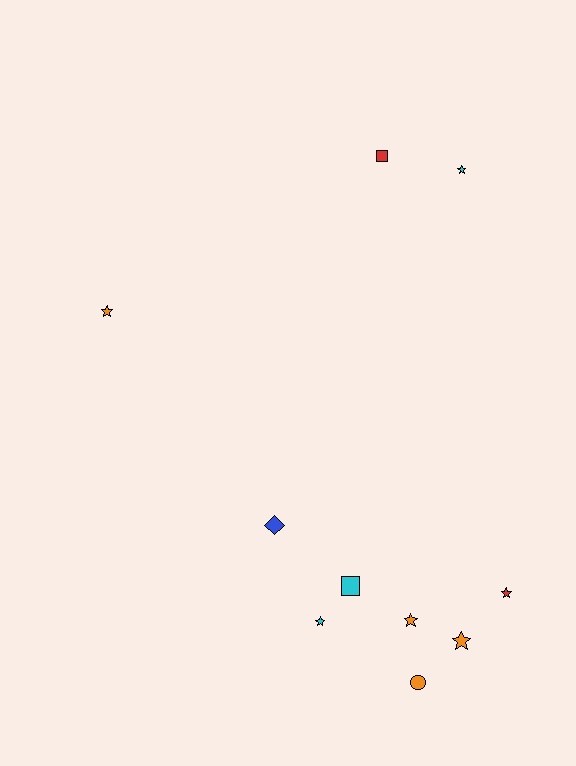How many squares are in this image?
There are 2 squares.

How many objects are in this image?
There are 10 objects.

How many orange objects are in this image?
There are 4 orange objects.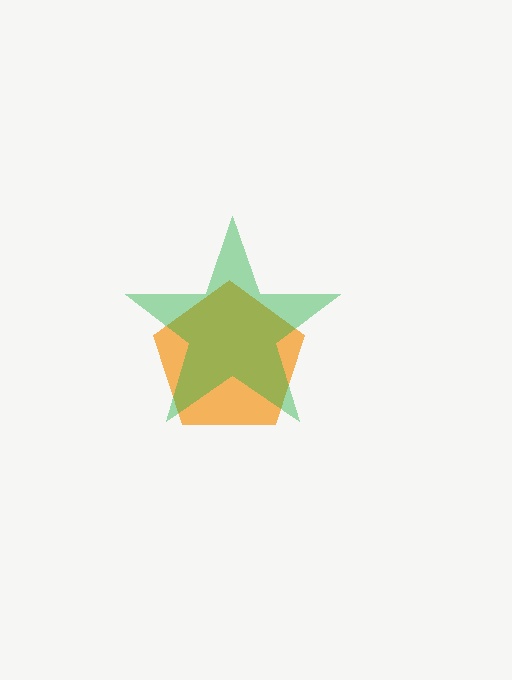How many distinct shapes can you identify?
There are 2 distinct shapes: an orange pentagon, a green star.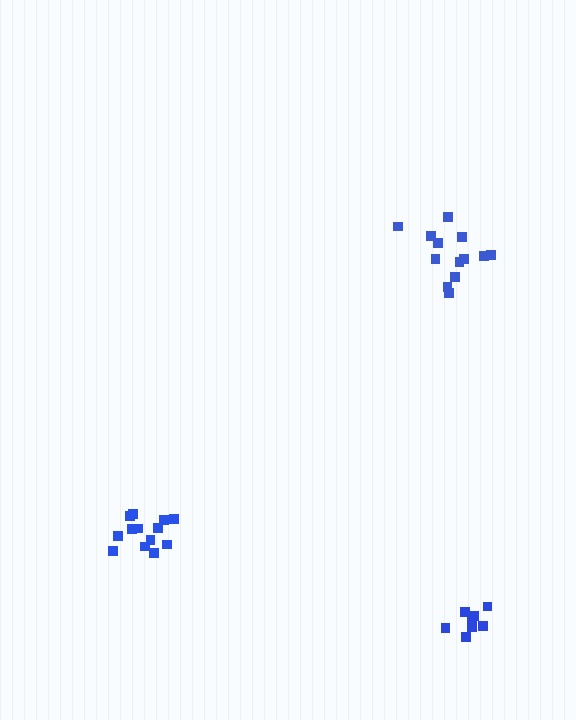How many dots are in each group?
Group 1: 8 dots, Group 2: 13 dots, Group 3: 13 dots (34 total).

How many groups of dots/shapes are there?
There are 3 groups.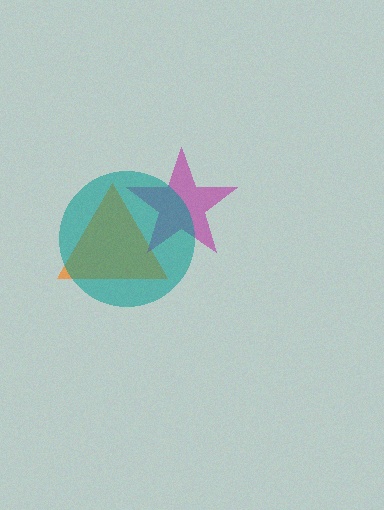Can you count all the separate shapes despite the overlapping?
Yes, there are 3 separate shapes.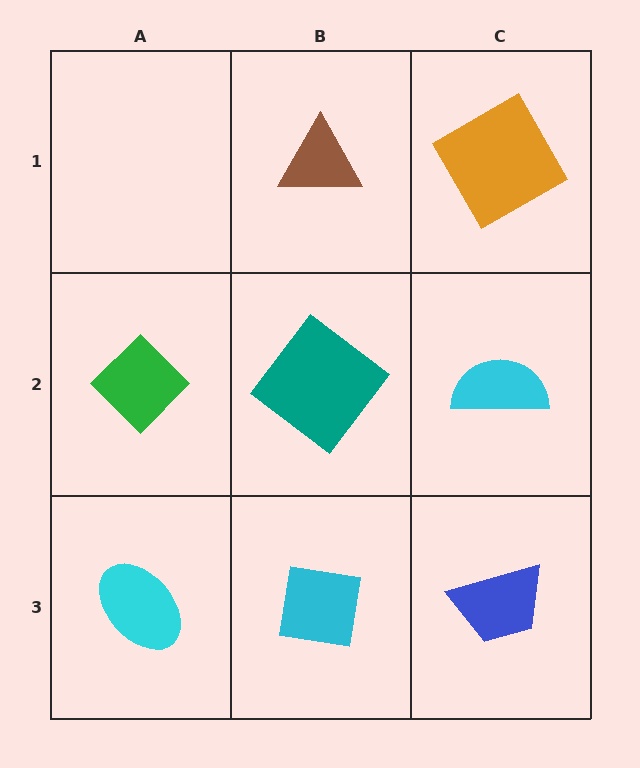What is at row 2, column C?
A cyan semicircle.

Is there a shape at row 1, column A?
No, that cell is empty.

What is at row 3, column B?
A cyan square.